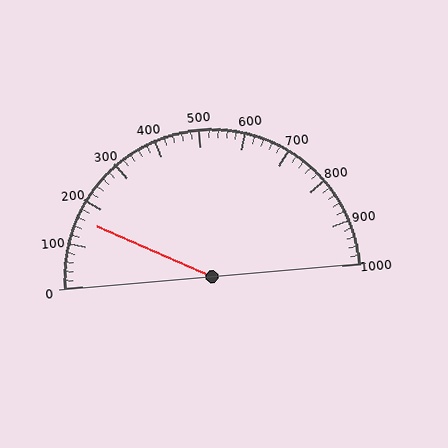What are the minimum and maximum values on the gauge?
The gauge ranges from 0 to 1000.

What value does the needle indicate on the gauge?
The needle indicates approximately 160.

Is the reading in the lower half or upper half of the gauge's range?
The reading is in the lower half of the range (0 to 1000).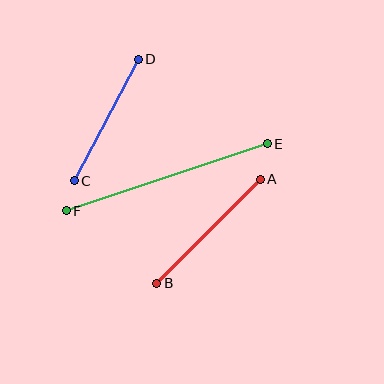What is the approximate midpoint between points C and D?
The midpoint is at approximately (106, 120) pixels.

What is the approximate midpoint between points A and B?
The midpoint is at approximately (209, 231) pixels.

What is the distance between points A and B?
The distance is approximately 147 pixels.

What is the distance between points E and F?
The distance is approximately 212 pixels.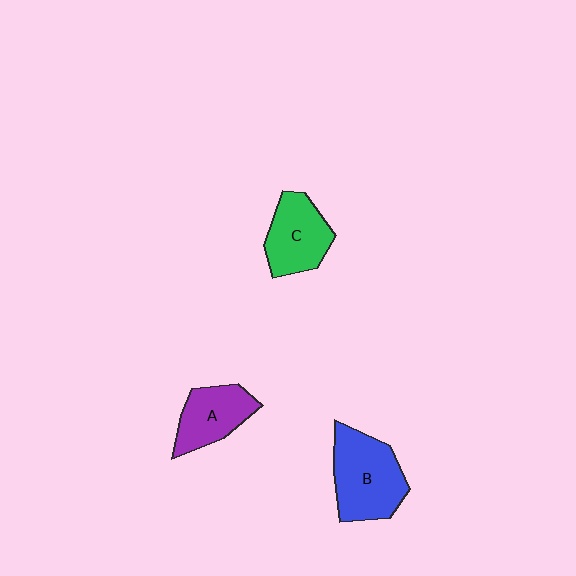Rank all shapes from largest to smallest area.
From largest to smallest: B (blue), C (green), A (purple).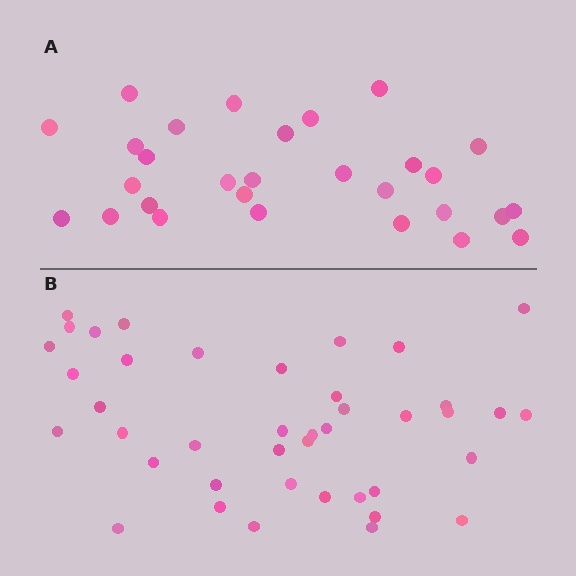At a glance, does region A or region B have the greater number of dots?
Region B (the bottom region) has more dots.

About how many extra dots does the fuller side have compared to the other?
Region B has roughly 12 or so more dots than region A.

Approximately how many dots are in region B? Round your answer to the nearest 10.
About 40 dots. (The exact count is 41, which rounds to 40.)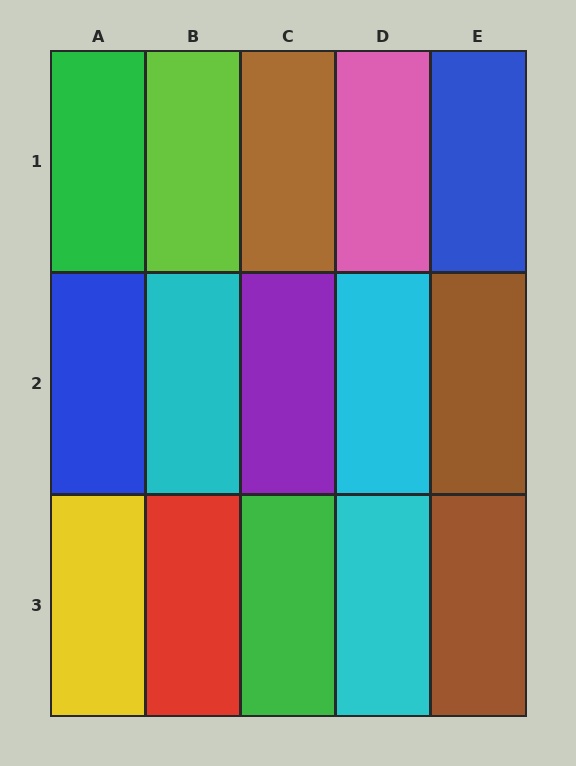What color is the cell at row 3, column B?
Red.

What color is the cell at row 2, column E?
Brown.